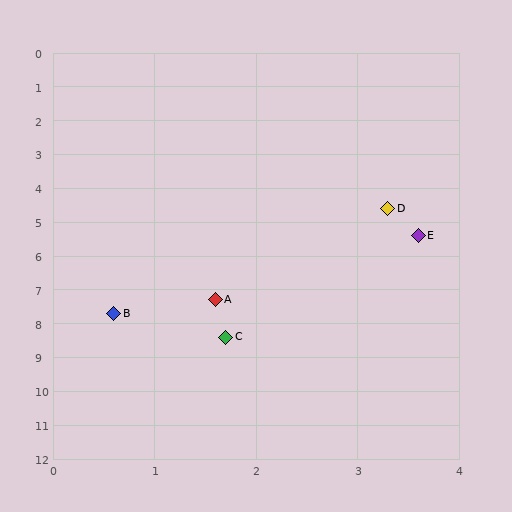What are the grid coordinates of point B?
Point B is at approximately (0.6, 7.7).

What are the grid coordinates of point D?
Point D is at approximately (3.3, 4.6).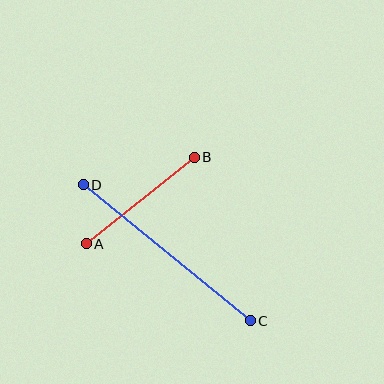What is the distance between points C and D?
The distance is approximately 216 pixels.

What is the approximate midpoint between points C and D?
The midpoint is at approximately (167, 253) pixels.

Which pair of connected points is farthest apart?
Points C and D are farthest apart.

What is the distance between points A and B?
The distance is approximately 138 pixels.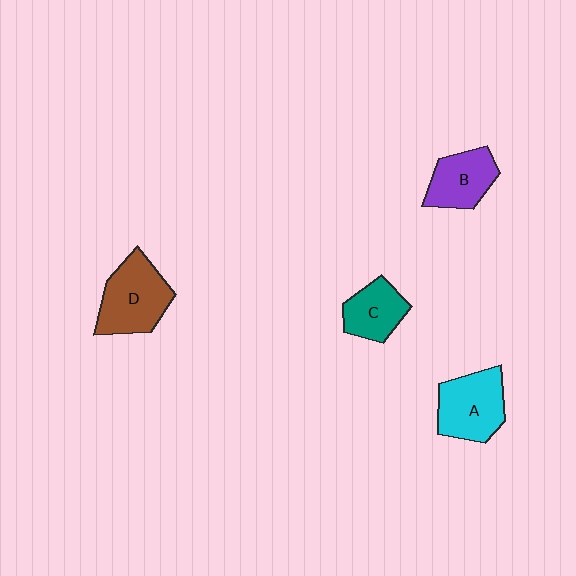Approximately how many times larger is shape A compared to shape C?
Approximately 1.4 times.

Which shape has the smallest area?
Shape C (teal).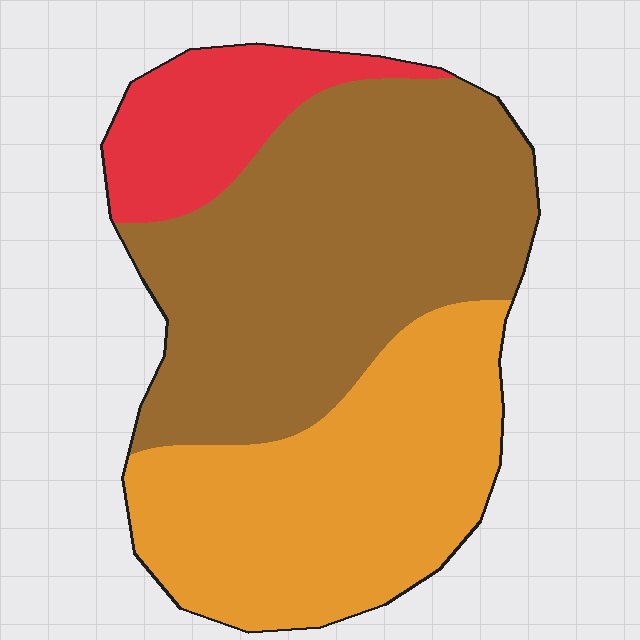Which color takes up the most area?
Brown, at roughly 50%.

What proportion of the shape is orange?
Orange takes up between a quarter and a half of the shape.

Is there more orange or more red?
Orange.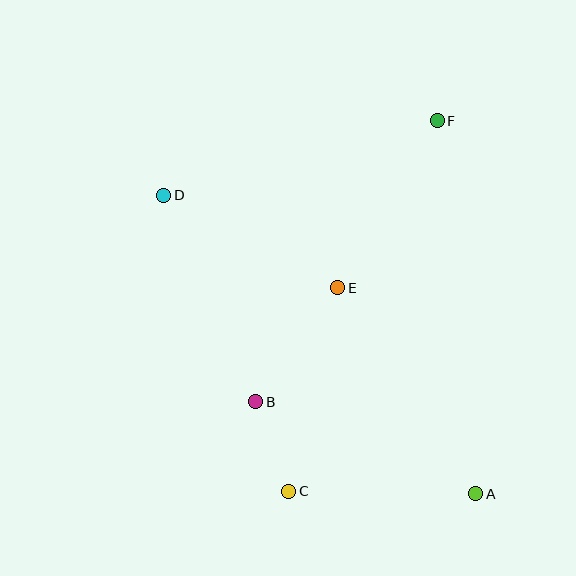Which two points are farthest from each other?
Points A and D are farthest from each other.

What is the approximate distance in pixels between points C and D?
The distance between C and D is approximately 321 pixels.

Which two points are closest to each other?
Points B and C are closest to each other.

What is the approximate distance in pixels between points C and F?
The distance between C and F is approximately 399 pixels.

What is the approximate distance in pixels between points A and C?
The distance between A and C is approximately 187 pixels.